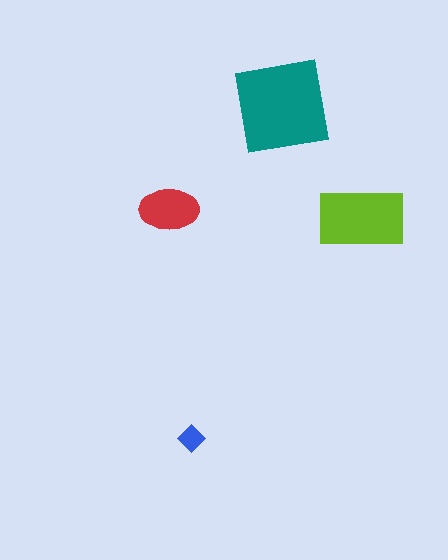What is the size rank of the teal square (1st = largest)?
1st.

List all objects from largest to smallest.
The teal square, the lime rectangle, the red ellipse, the blue diamond.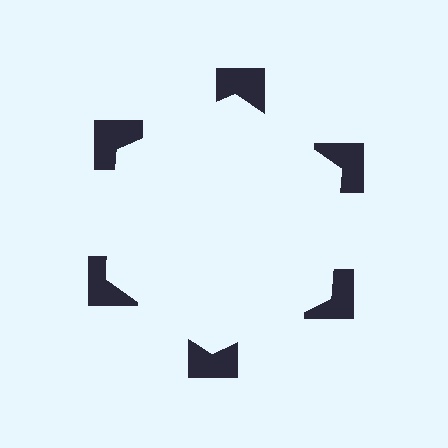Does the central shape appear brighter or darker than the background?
It typically appears slightly brighter than the background, even though no actual brightness change is drawn.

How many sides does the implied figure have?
6 sides.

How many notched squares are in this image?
There are 6 — one at each vertex of the illusory hexagon.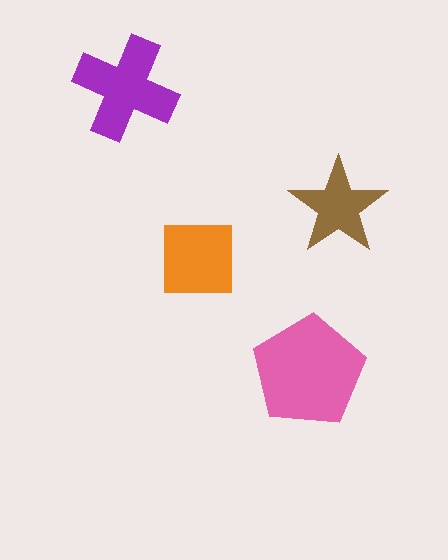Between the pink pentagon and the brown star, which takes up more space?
The pink pentagon.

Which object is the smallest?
The brown star.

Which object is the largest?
The pink pentagon.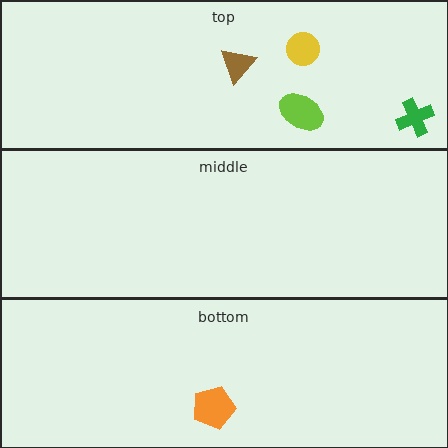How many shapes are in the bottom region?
1.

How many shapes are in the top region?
4.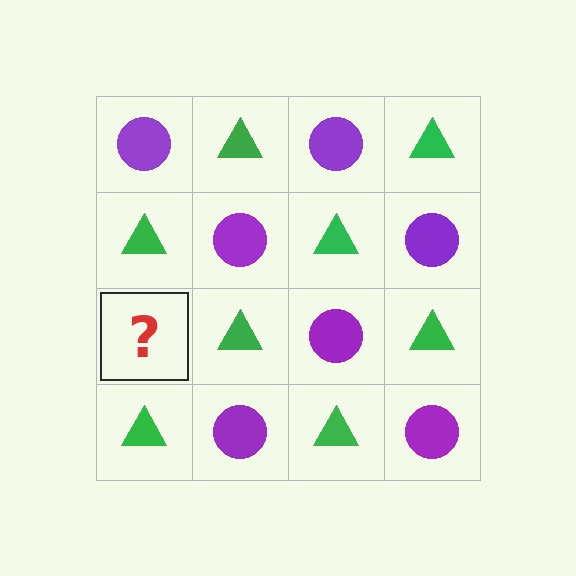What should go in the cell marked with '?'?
The missing cell should contain a purple circle.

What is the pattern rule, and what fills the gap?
The rule is that it alternates purple circle and green triangle in a checkerboard pattern. The gap should be filled with a purple circle.